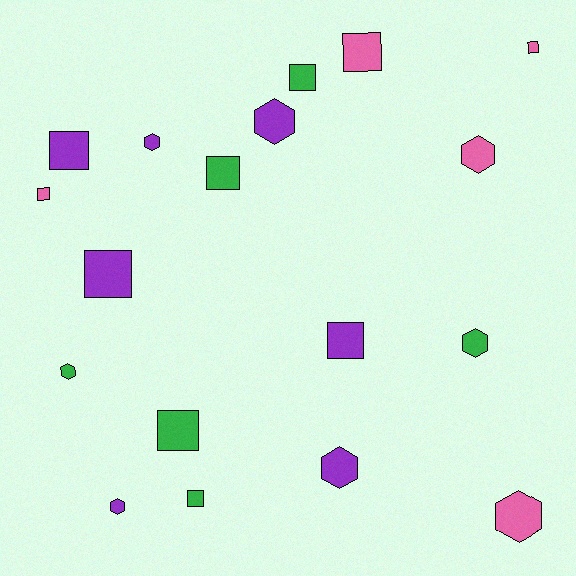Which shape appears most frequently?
Square, with 10 objects.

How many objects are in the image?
There are 18 objects.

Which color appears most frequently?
Purple, with 7 objects.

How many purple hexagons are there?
There are 4 purple hexagons.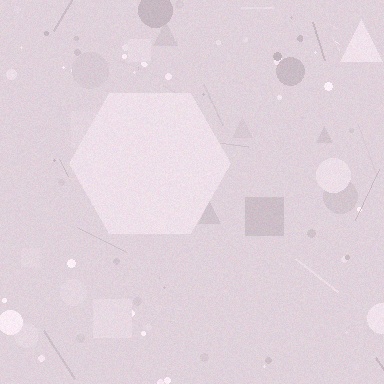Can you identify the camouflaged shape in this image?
The camouflaged shape is a hexagon.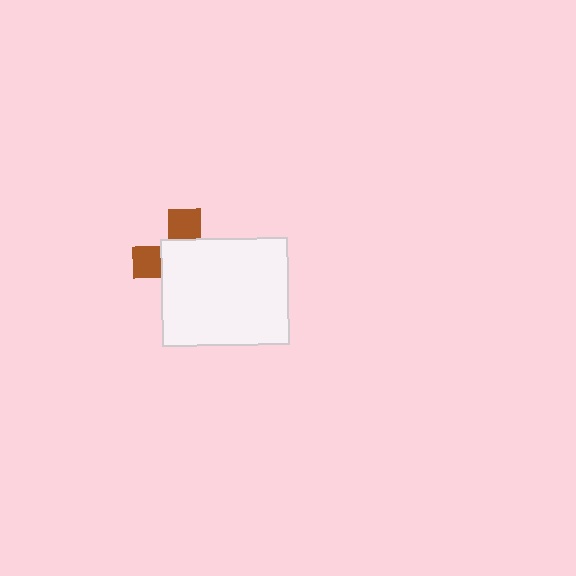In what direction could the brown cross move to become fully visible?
The brown cross could move toward the upper-left. That would shift it out from behind the white rectangle entirely.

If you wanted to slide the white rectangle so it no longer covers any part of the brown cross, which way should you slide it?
Slide it toward the lower-right — that is the most direct way to separate the two shapes.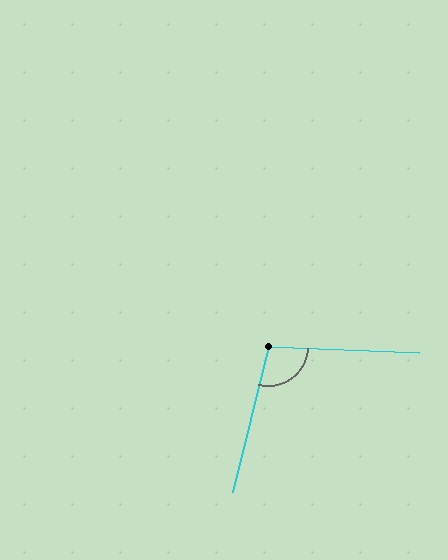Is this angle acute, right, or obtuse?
It is obtuse.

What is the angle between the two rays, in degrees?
Approximately 102 degrees.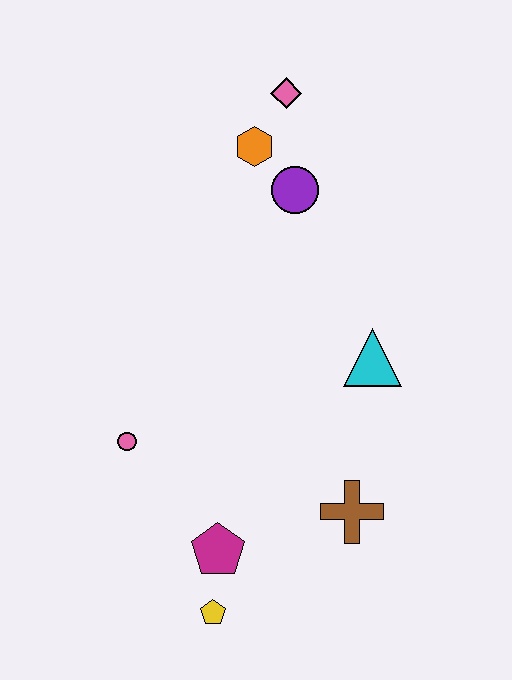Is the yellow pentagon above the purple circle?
No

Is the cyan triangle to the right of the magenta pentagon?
Yes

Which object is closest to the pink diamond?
The orange hexagon is closest to the pink diamond.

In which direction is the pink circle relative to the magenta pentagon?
The pink circle is above the magenta pentagon.